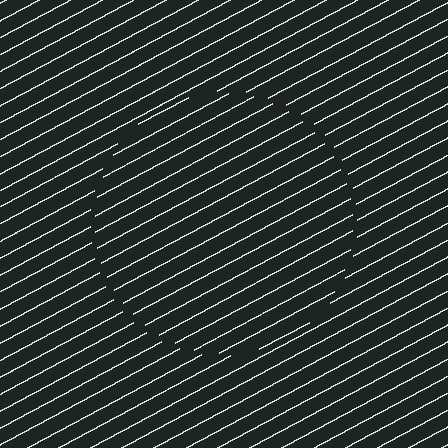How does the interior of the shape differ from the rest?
The interior of the shape contains the same grating, shifted by half a period — the contour is defined by the phase discontinuity where line-ends from the inner and outer gratings abut.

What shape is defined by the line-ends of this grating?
An illusory circle. The interior of the shape contains the same grating, shifted by half a period — the contour is defined by the phase discontinuity where line-ends from the inner and outer gratings abut.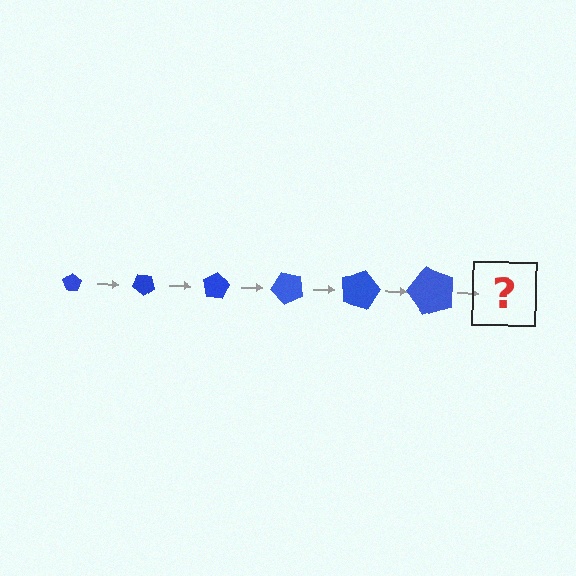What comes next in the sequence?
The next element should be a pentagon, larger than the previous one and rotated 240 degrees from the start.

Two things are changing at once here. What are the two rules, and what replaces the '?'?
The two rules are that the pentagon grows larger each step and it rotates 40 degrees each step. The '?' should be a pentagon, larger than the previous one and rotated 240 degrees from the start.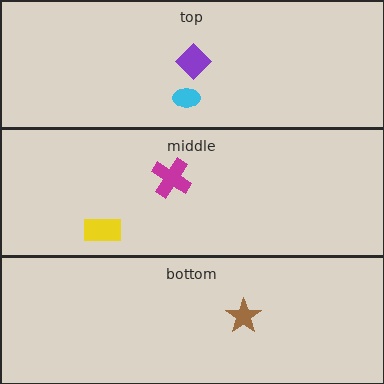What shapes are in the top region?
The purple diamond, the cyan ellipse.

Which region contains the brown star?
The bottom region.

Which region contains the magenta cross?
The middle region.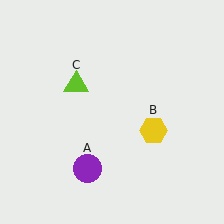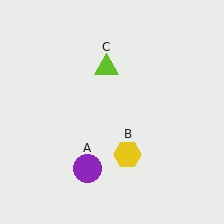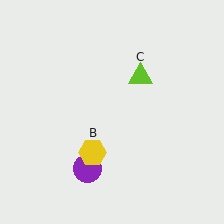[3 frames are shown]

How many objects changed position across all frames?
2 objects changed position: yellow hexagon (object B), lime triangle (object C).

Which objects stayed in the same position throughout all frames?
Purple circle (object A) remained stationary.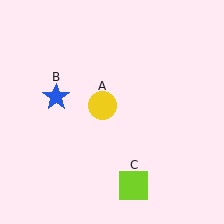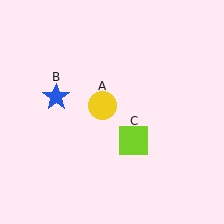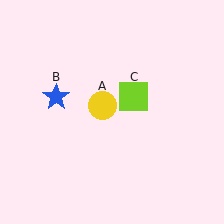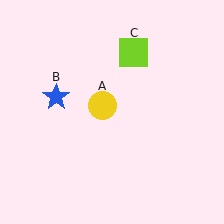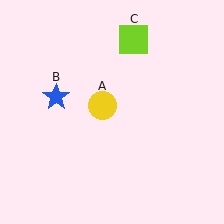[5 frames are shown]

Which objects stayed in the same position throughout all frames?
Yellow circle (object A) and blue star (object B) remained stationary.